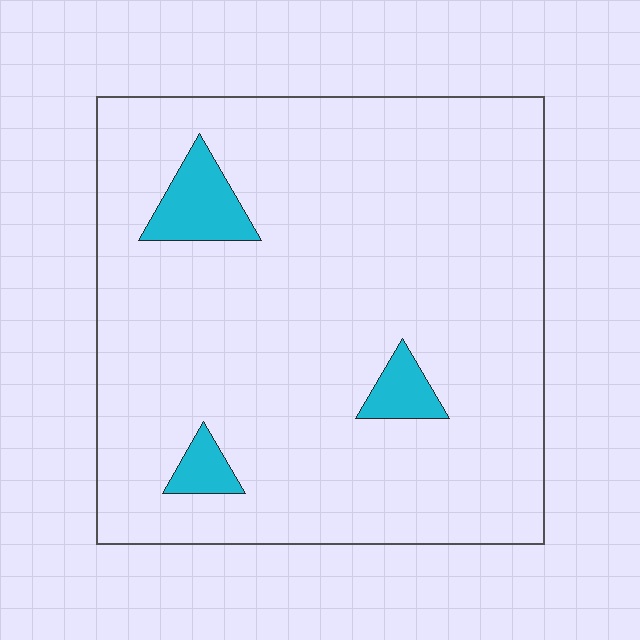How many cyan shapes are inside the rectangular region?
3.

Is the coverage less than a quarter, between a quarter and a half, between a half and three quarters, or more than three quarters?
Less than a quarter.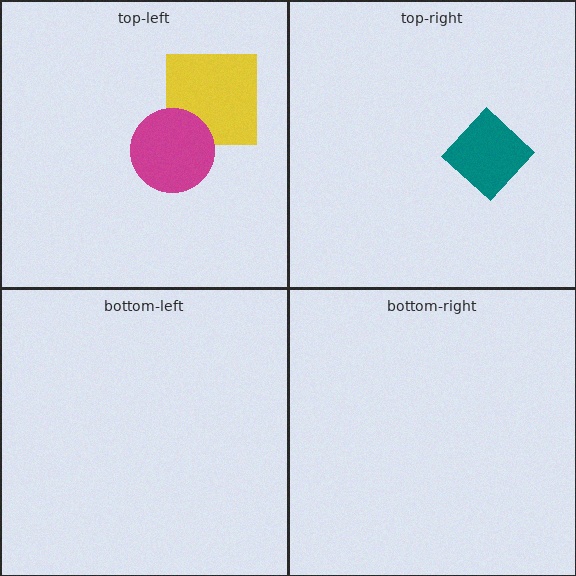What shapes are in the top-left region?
The cyan trapezoid, the yellow square, the magenta circle.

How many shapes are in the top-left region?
3.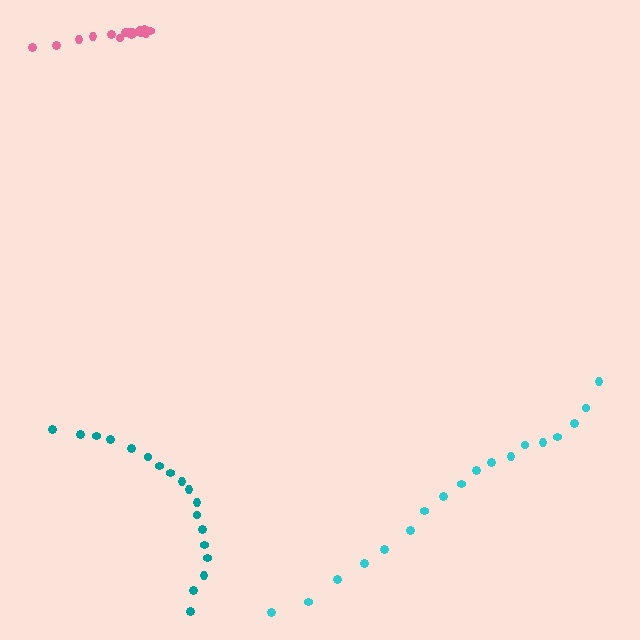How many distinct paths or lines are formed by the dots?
There are 3 distinct paths.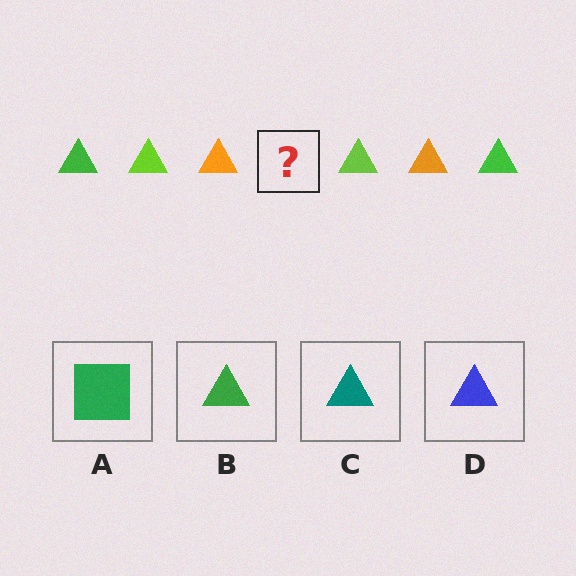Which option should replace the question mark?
Option B.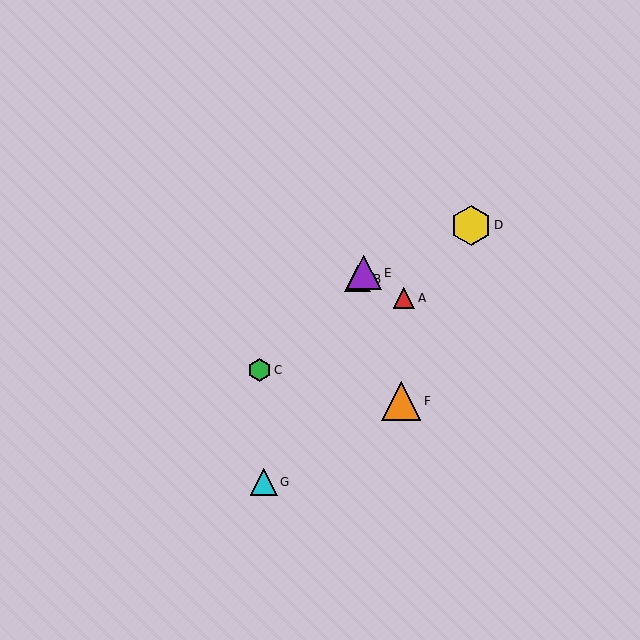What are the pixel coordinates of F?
Object F is at (401, 401).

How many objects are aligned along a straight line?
3 objects (B, C, E) are aligned along a straight line.